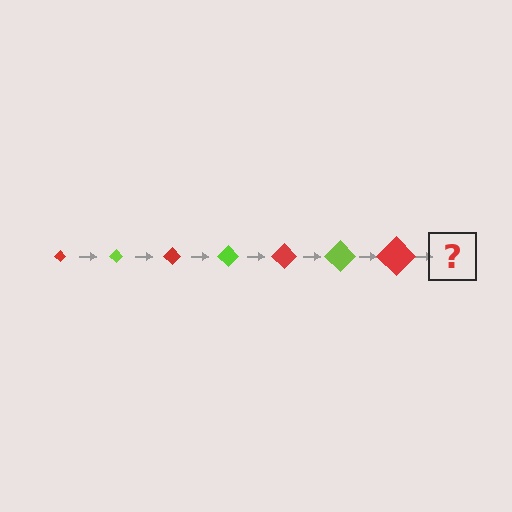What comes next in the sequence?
The next element should be a lime diamond, larger than the previous one.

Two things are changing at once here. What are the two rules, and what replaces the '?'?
The two rules are that the diamond grows larger each step and the color cycles through red and lime. The '?' should be a lime diamond, larger than the previous one.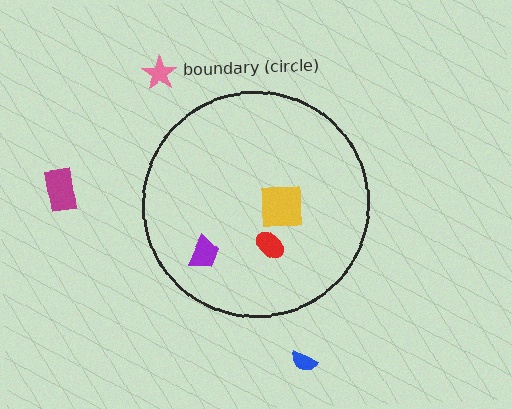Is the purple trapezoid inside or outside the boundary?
Inside.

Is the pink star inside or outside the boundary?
Outside.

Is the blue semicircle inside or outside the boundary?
Outside.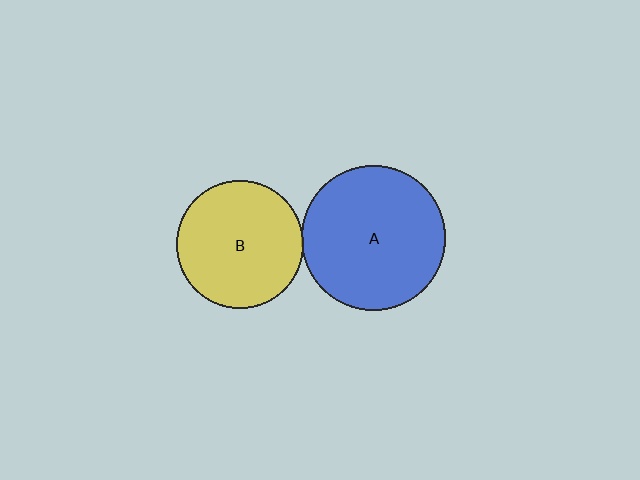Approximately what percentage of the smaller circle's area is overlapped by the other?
Approximately 5%.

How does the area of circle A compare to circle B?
Approximately 1.3 times.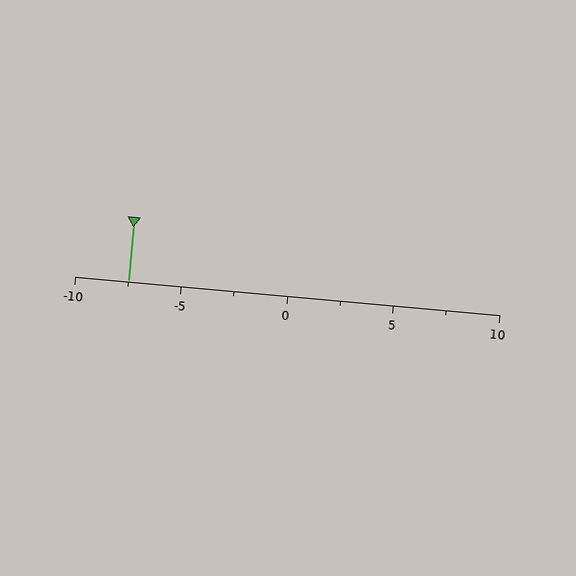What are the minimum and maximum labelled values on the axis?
The axis runs from -10 to 10.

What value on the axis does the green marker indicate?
The marker indicates approximately -7.5.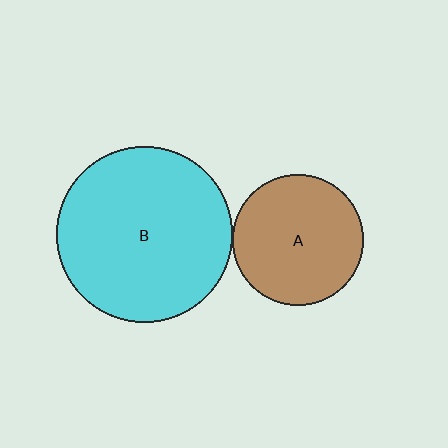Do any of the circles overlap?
No, none of the circles overlap.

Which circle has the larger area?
Circle B (cyan).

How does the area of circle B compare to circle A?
Approximately 1.8 times.